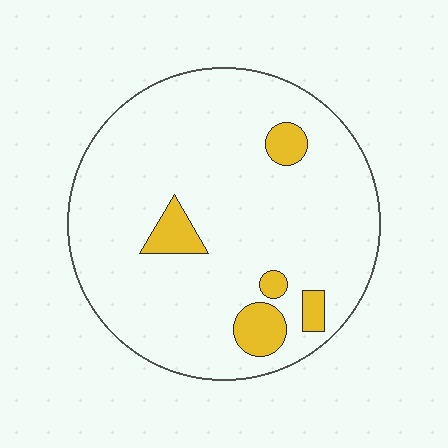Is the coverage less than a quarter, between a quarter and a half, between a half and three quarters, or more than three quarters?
Less than a quarter.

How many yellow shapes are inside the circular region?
5.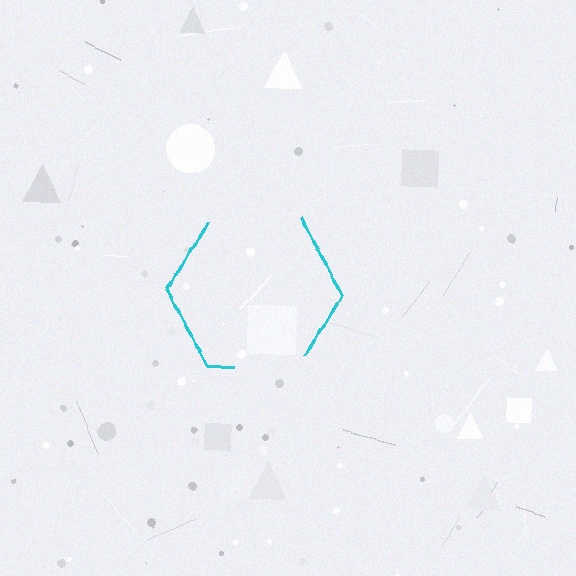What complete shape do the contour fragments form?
The contour fragments form a hexagon.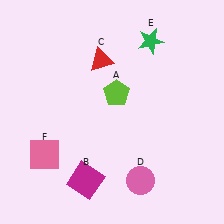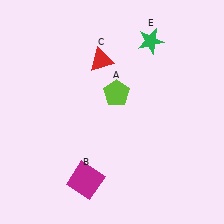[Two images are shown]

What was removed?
The pink circle (D), the pink square (F) were removed in Image 2.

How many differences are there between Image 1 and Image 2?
There are 2 differences between the two images.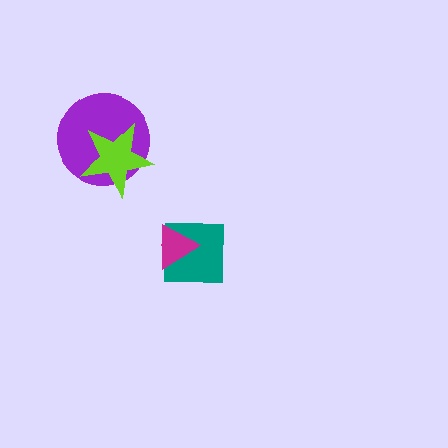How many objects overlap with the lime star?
1 object overlaps with the lime star.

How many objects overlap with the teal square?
1 object overlaps with the teal square.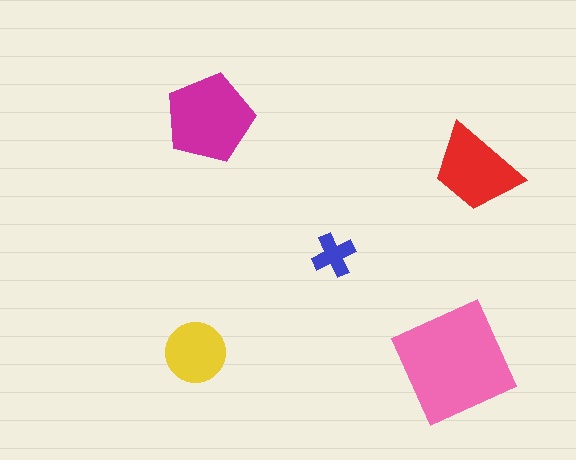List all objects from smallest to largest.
The blue cross, the yellow circle, the red trapezoid, the magenta pentagon, the pink square.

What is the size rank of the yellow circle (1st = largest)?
4th.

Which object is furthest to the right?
The red trapezoid is rightmost.